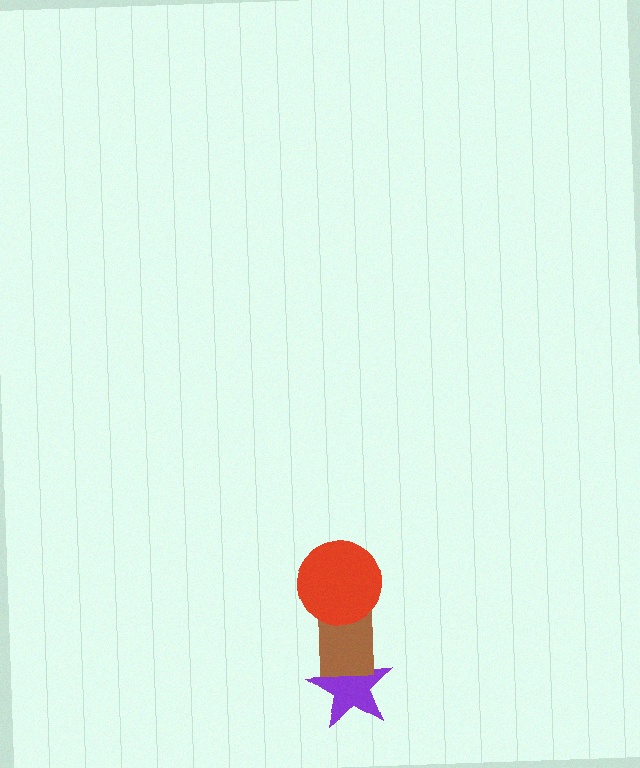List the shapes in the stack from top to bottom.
From top to bottom: the red circle, the brown rectangle, the purple star.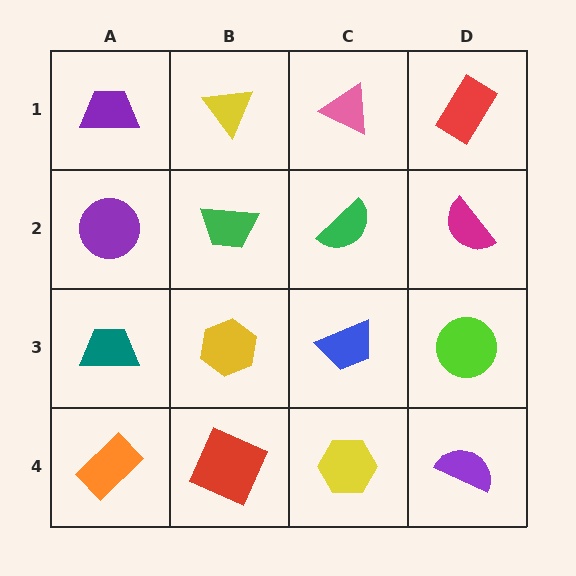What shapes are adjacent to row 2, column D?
A red rectangle (row 1, column D), a lime circle (row 3, column D), a green semicircle (row 2, column C).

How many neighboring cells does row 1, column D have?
2.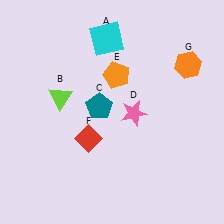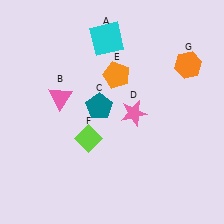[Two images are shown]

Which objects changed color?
B changed from lime to pink. F changed from red to lime.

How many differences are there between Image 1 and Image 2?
There are 2 differences between the two images.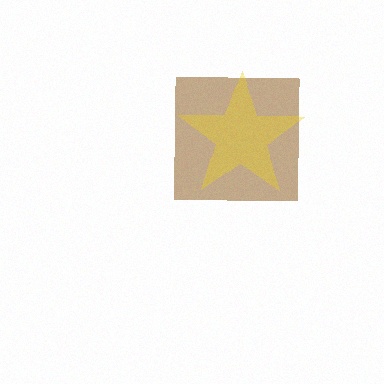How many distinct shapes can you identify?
There are 2 distinct shapes: a brown square, a yellow star.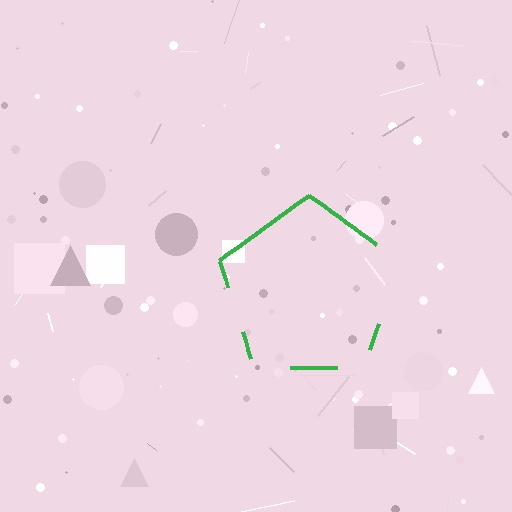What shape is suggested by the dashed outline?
The dashed outline suggests a pentagon.